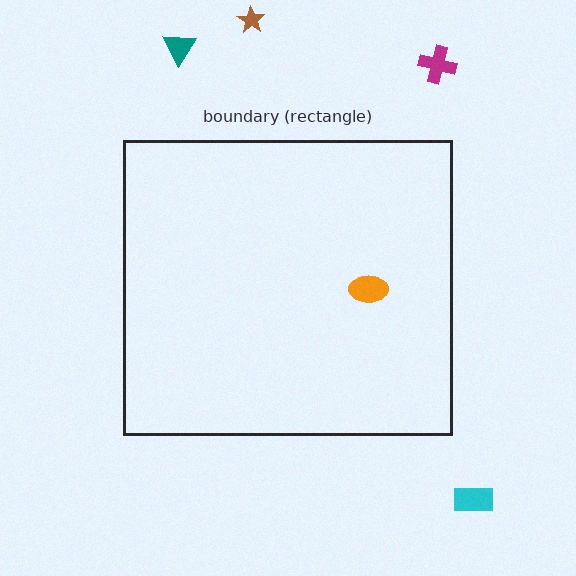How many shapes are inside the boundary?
1 inside, 4 outside.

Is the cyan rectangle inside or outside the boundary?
Outside.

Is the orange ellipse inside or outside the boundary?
Inside.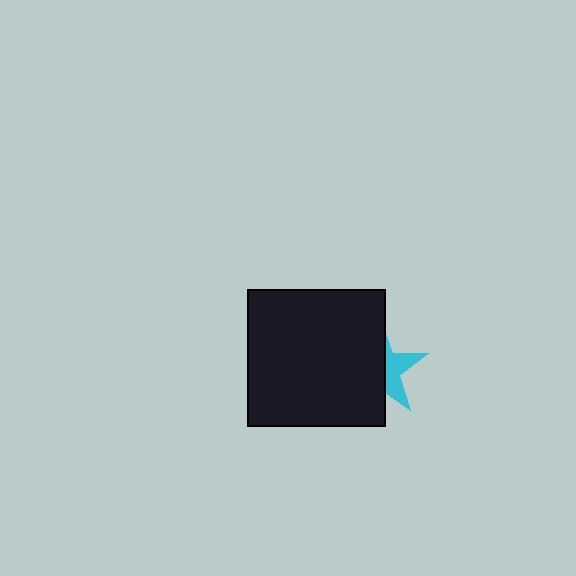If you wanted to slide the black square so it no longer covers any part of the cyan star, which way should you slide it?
Slide it left — that is the most direct way to separate the two shapes.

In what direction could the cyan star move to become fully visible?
The cyan star could move right. That would shift it out from behind the black square entirely.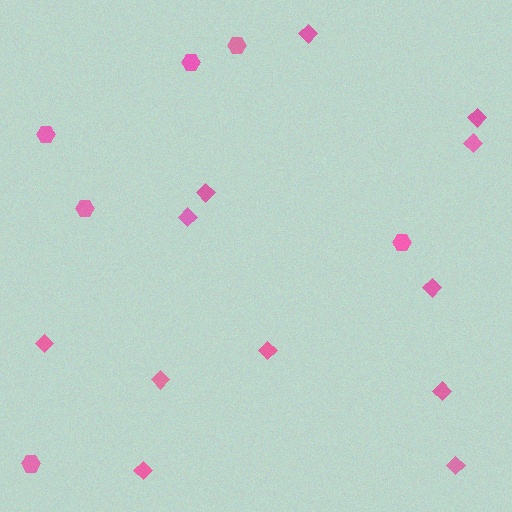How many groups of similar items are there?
There are 2 groups: one group of hexagons (6) and one group of diamonds (12).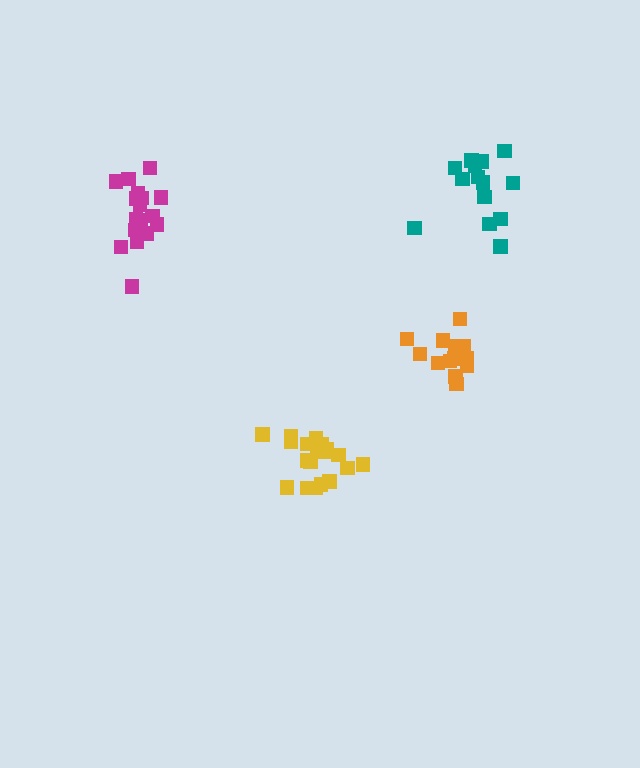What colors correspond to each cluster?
The clusters are colored: teal, magenta, orange, yellow.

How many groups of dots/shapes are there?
There are 4 groups.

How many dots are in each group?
Group 1: 14 dots, Group 2: 18 dots, Group 3: 14 dots, Group 4: 20 dots (66 total).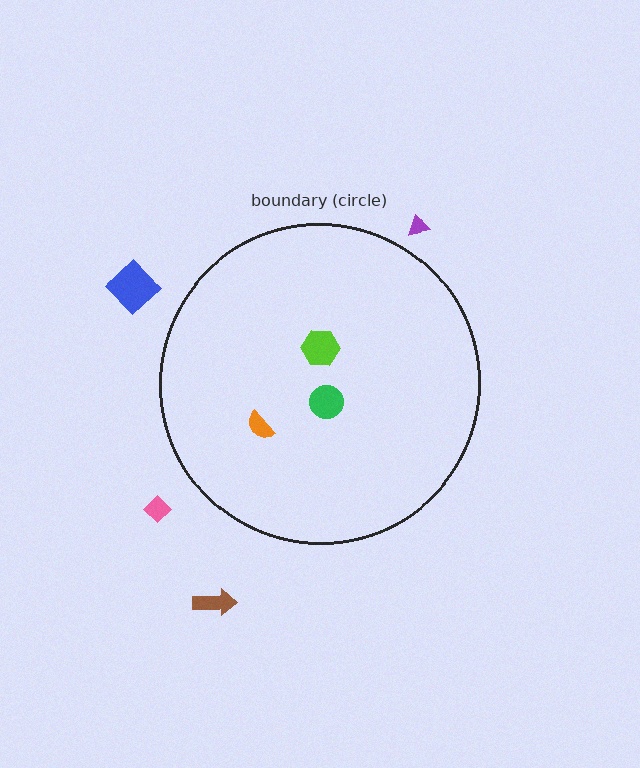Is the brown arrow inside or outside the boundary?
Outside.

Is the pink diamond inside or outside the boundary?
Outside.